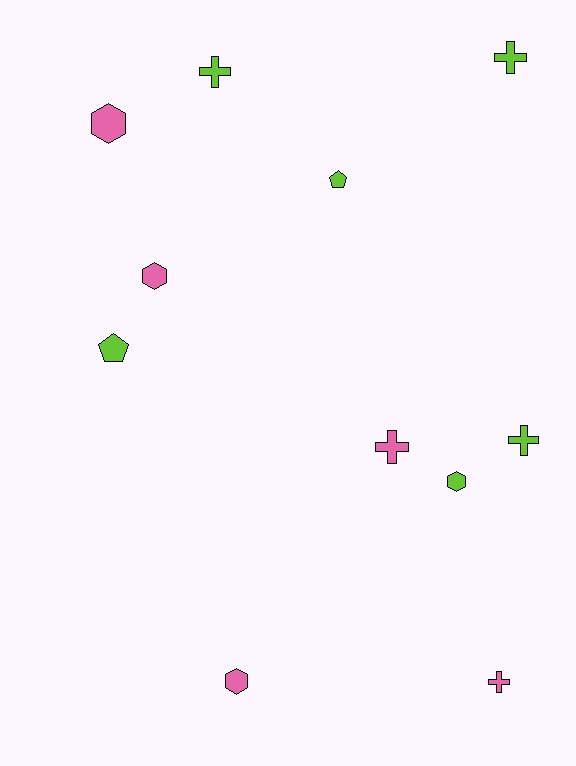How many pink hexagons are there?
There are 3 pink hexagons.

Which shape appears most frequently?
Cross, with 5 objects.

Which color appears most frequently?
Lime, with 6 objects.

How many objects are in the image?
There are 11 objects.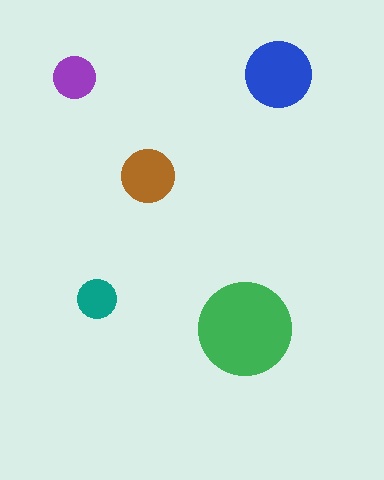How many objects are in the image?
There are 5 objects in the image.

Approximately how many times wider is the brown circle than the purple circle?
About 1.5 times wider.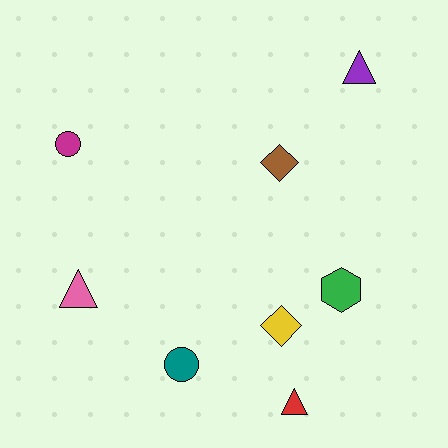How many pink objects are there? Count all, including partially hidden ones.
There is 1 pink object.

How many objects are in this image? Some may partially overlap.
There are 8 objects.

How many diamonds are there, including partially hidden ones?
There are 2 diamonds.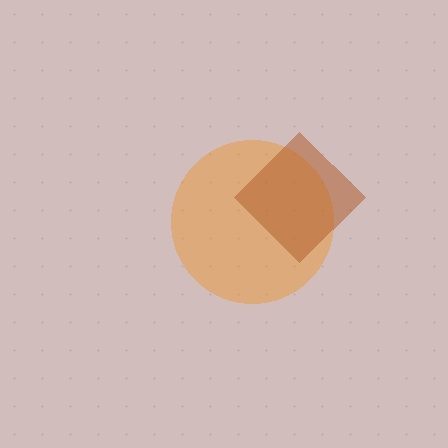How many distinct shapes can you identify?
There are 2 distinct shapes: an orange circle, a brown diamond.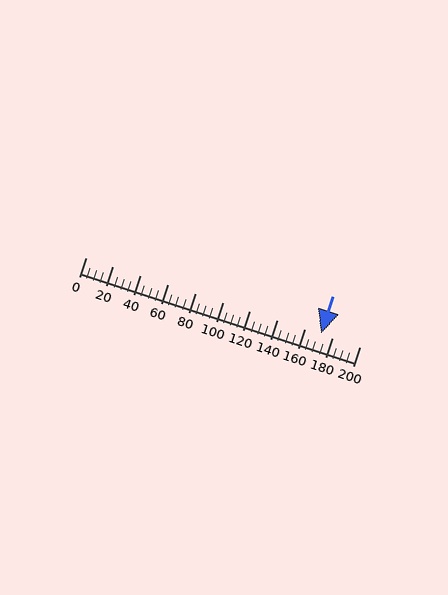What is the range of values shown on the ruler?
The ruler shows values from 0 to 200.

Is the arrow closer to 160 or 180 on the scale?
The arrow is closer to 180.